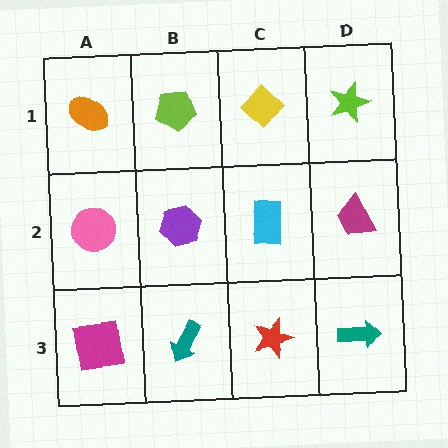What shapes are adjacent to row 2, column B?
A lime pentagon (row 1, column B), a teal arrow (row 3, column B), a pink circle (row 2, column A), a cyan rectangle (row 2, column C).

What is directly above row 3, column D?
A magenta trapezoid.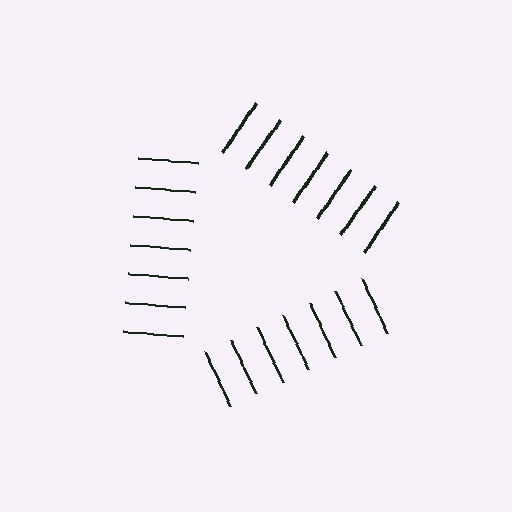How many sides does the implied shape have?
3 sides — the line-ends trace a triangle.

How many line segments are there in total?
21 — 7 along each of the 3 edges.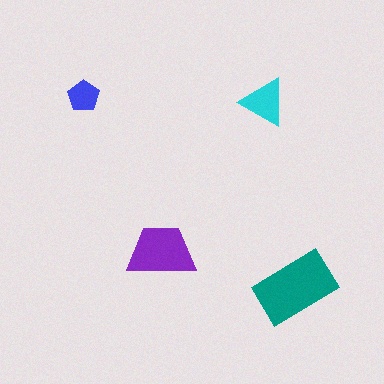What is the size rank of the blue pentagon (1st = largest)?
4th.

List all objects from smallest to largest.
The blue pentagon, the cyan triangle, the purple trapezoid, the teal rectangle.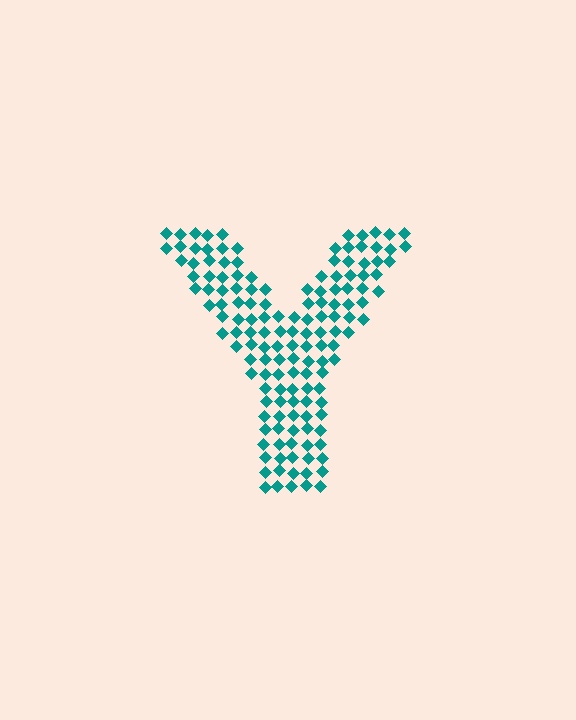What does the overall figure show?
The overall figure shows the letter Y.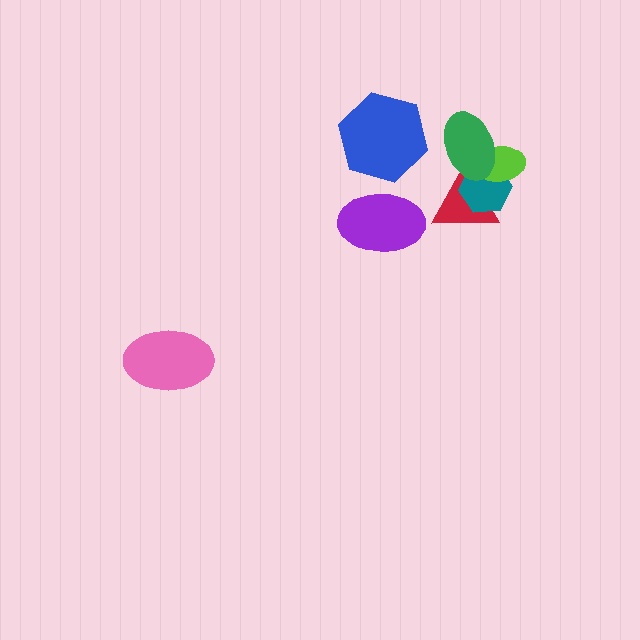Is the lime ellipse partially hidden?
Yes, it is partially covered by another shape.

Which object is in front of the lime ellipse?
The green ellipse is in front of the lime ellipse.